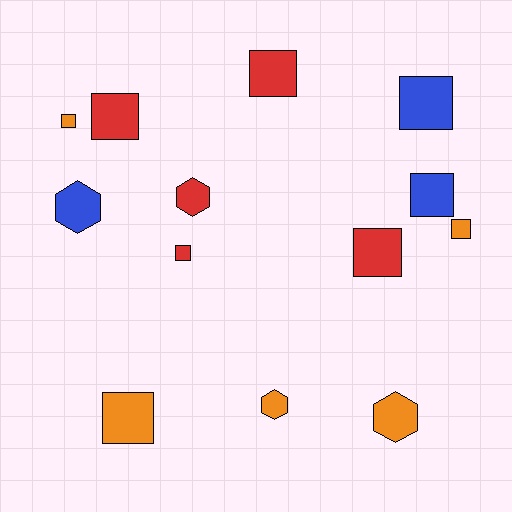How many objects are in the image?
There are 13 objects.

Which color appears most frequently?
Red, with 5 objects.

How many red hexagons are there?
There is 1 red hexagon.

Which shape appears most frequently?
Square, with 9 objects.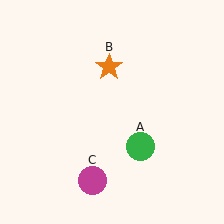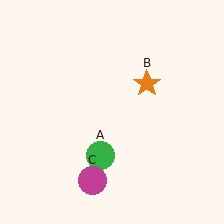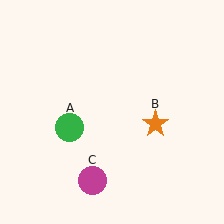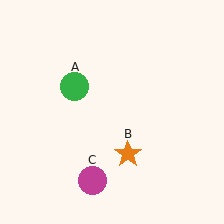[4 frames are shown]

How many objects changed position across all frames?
2 objects changed position: green circle (object A), orange star (object B).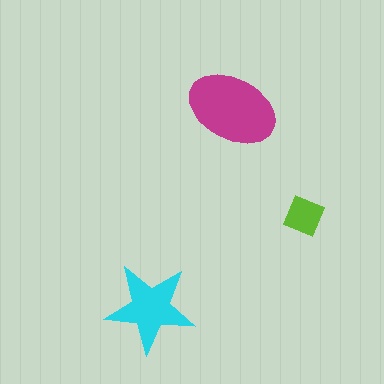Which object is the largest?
The magenta ellipse.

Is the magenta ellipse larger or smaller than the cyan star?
Larger.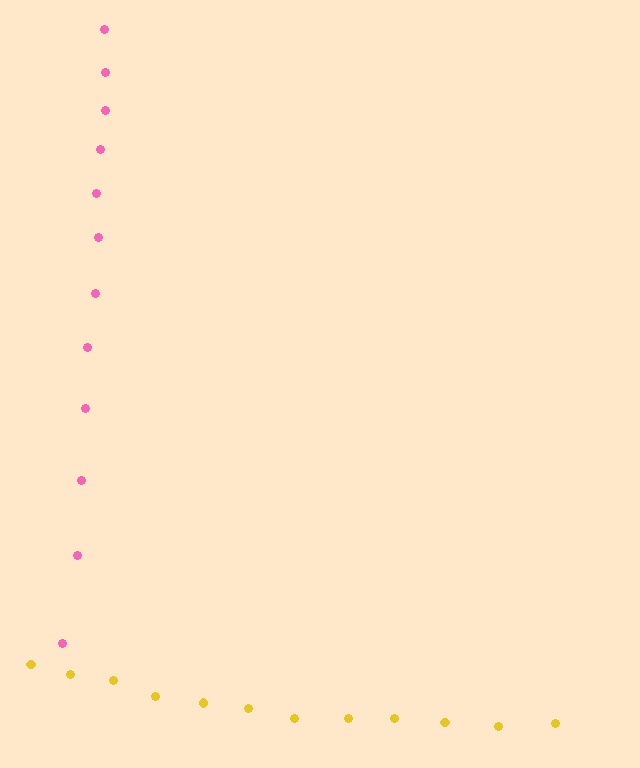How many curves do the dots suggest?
There are 2 distinct paths.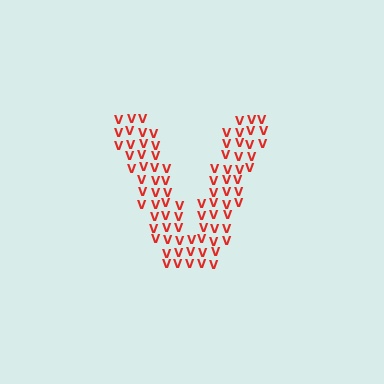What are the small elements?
The small elements are letter V's.